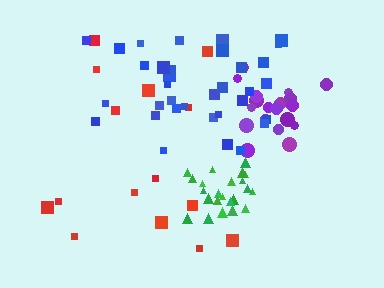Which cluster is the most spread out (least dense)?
Red.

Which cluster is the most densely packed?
Green.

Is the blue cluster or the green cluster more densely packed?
Green.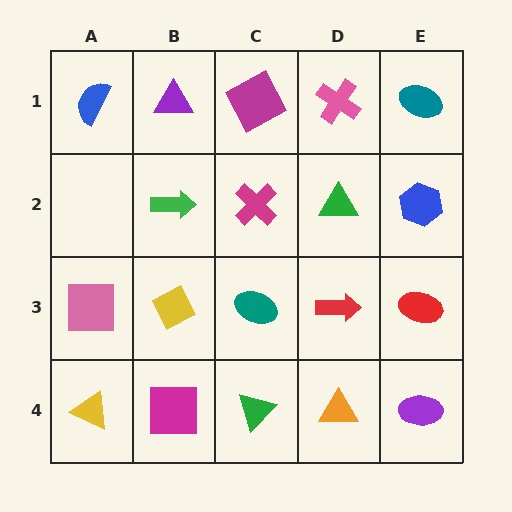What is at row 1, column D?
A pink cross.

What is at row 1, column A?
A blue semicircle.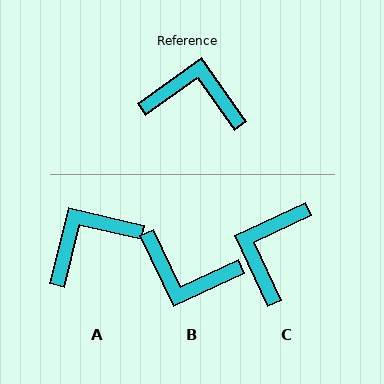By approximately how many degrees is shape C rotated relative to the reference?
Approximately 80 degrees counter-clockwise.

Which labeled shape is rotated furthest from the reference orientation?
B, about 170 degrees away.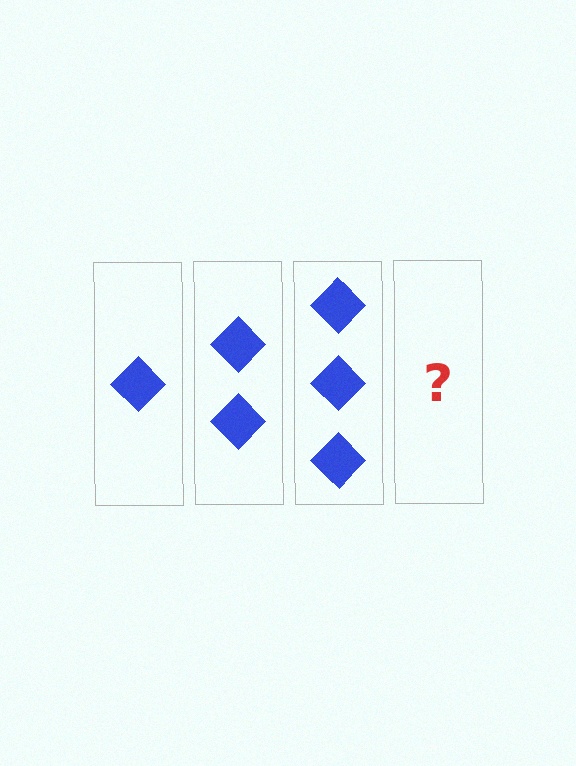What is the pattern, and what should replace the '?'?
The pattern is that each step adds one more diamond. The '?' should be 4 diamonds.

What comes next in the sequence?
The next element should be 4 diamonds.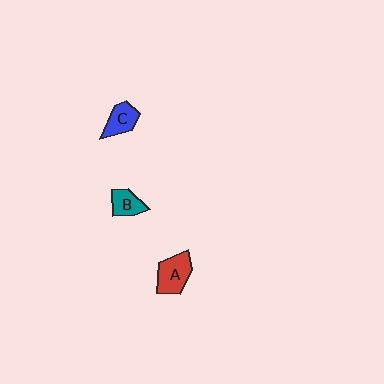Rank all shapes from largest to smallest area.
From largest to smallest: A (red), C (blue), B (teal).